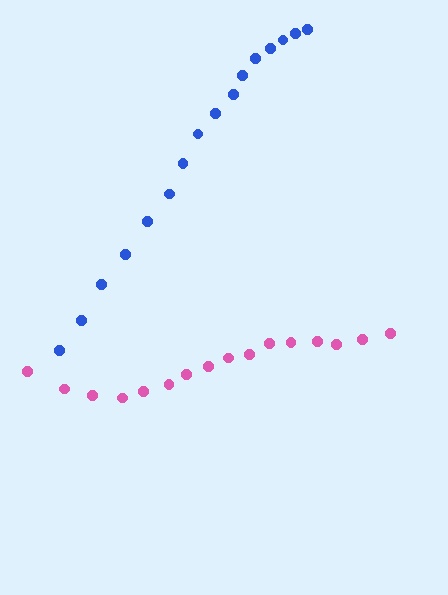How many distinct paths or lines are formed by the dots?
There are 2 distinct paths.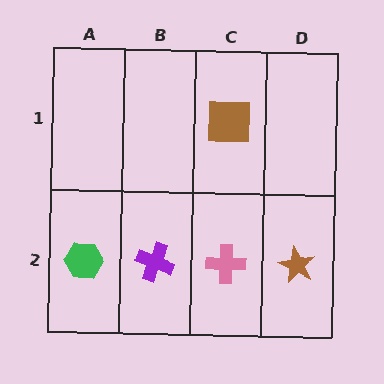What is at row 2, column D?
A brown star.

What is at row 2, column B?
A purple cross.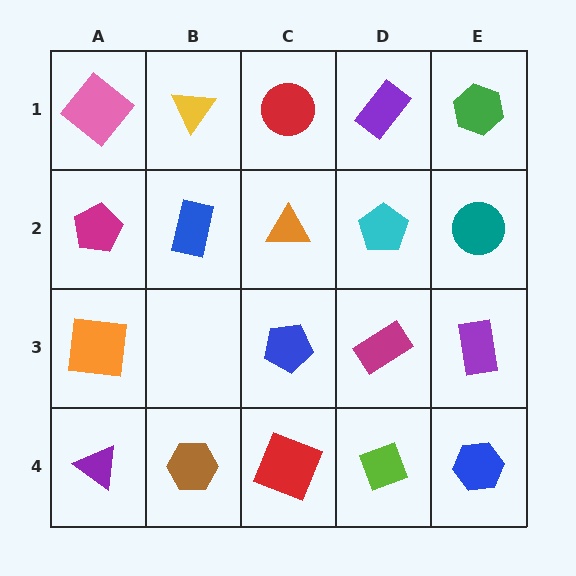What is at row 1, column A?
A pink diamond.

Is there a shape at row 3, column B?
No, that cell is empty.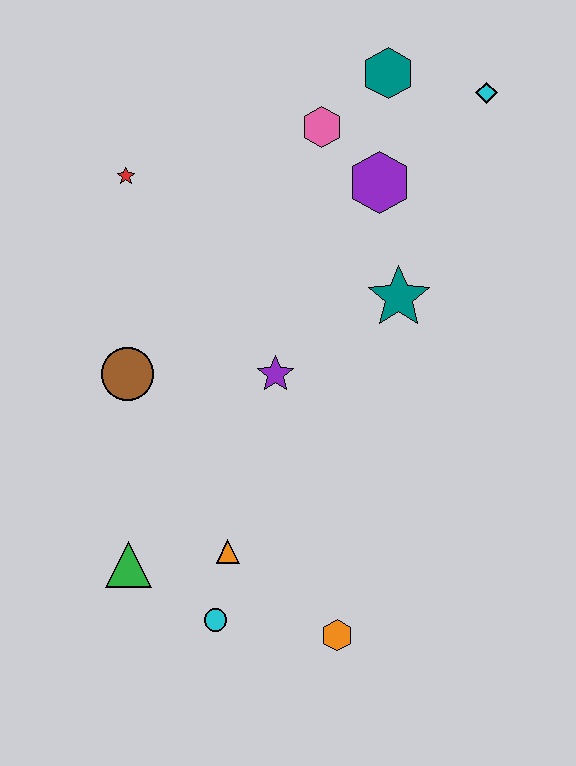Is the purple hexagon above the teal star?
Yes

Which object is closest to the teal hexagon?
The pink hexagon is closest to the teal hexagon.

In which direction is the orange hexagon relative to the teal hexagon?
The orange hexagon is below the teal hexagon.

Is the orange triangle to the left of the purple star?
Yes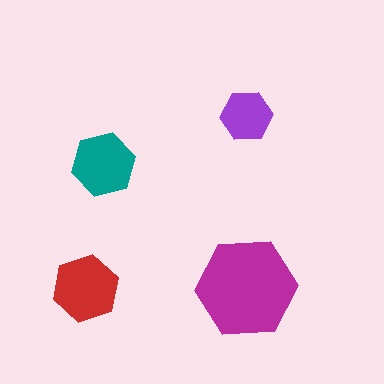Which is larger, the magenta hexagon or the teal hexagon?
The magenta one.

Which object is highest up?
The purple hexagon is topmost.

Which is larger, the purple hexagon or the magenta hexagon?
The magenta one.